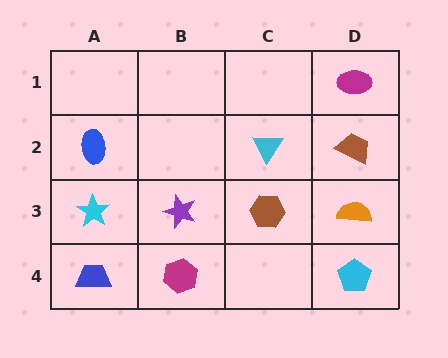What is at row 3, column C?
A brown hexagon.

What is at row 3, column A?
A cyan star.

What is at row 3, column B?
A purple star.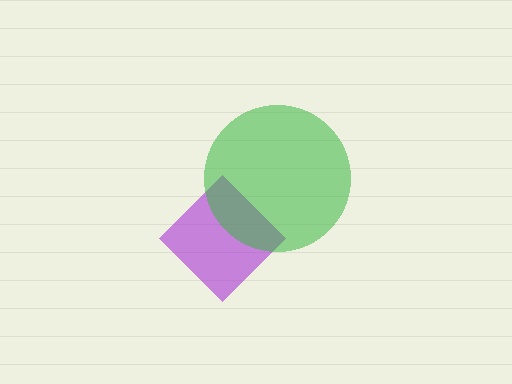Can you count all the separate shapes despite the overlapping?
Yes, there are 2 separate shapes.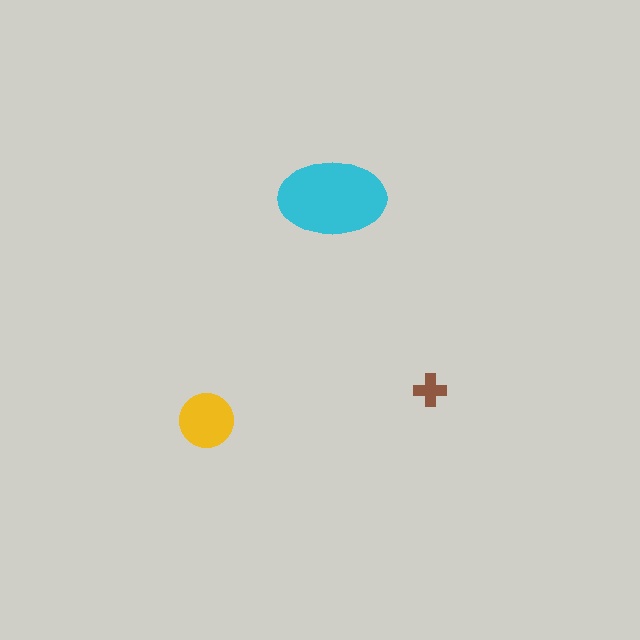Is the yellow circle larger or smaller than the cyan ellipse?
Smaller.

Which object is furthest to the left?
The yellow circle is leftmost.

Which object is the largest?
The cyan ellipse.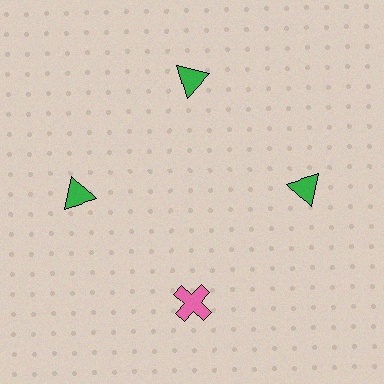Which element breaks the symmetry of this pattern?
The pink cross at roughly the 6 o'clock position breaks the symmetry. All other shapes are green triangles.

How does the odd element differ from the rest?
It differs in both color (pink instead of green) and shape (cross instead of triangle).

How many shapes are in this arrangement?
There are 4 shapes arranged in a ring pattern.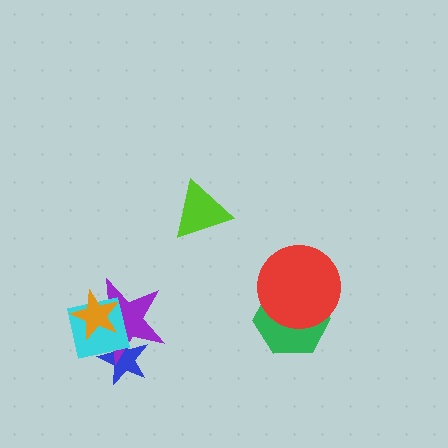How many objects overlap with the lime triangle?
0 objects overlap with the lime triangle.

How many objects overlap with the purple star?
3 objects overlap with the purple star.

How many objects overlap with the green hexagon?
1 object overlaps with the green hexagon.